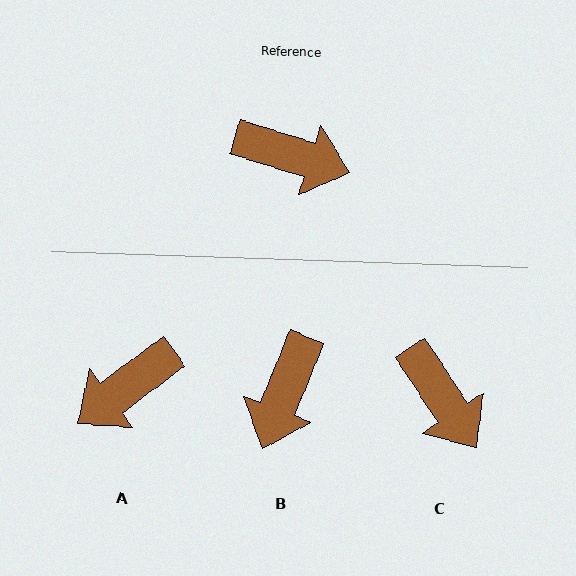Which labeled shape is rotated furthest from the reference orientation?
A, about 126 degrees away.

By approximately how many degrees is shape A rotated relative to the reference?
Approximately 126 degrees clockwise.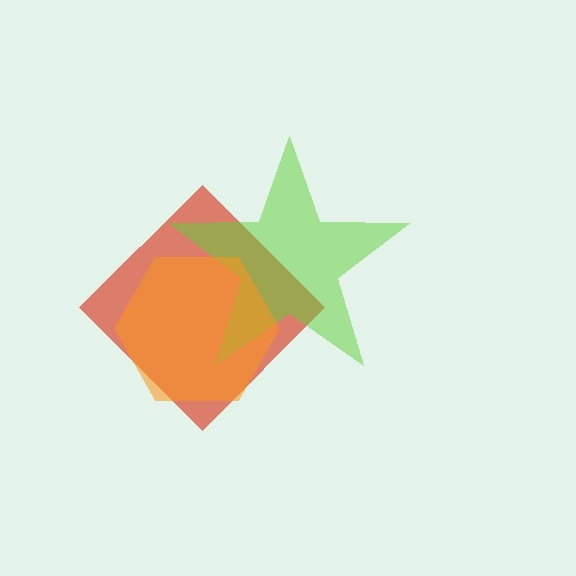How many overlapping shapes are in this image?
There are 3 overlapping shapes in the image.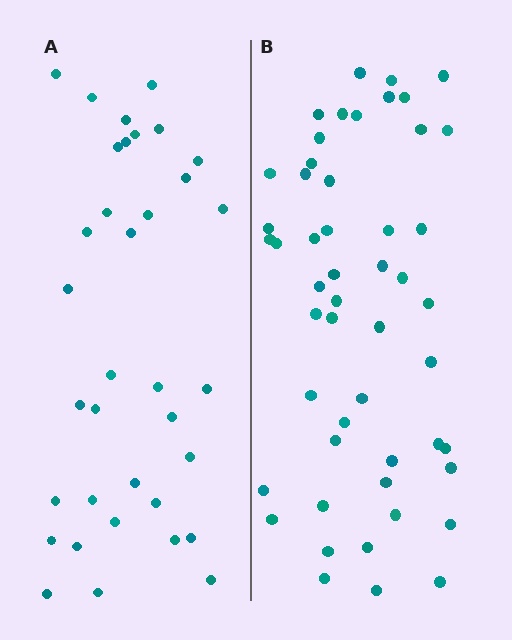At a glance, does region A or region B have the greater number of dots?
Region B (the right region) has more dots.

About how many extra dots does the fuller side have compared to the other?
Region B has approximately 15 more dots than region A.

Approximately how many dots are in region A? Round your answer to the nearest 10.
About 40 dots. (The exact count is 35, which rounds to 40.)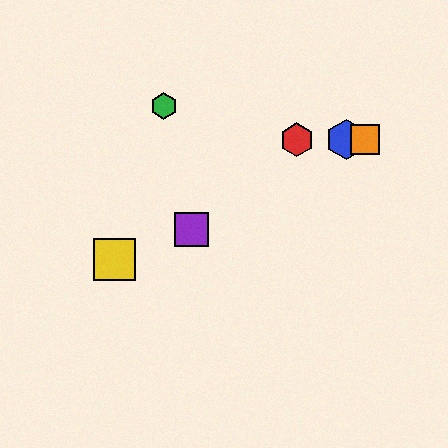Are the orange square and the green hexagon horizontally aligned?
No, the orange square is at y≈140 and the green hexagon is at y≈106.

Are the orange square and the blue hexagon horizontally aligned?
Yes, both are at y≈140.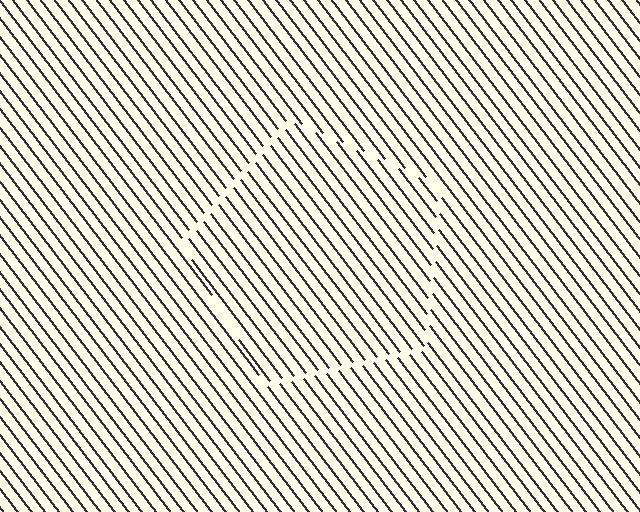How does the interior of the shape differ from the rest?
The interior of the shape contains the same grating, shifted by half a period — the contour is defined by the phase discontinuity where line-ends from the inner and outer gratings abut.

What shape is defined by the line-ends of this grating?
An illusory pentagon. The interior of the shape contains the same grating, shifted by half a period — the contour is defined by the phase discontinuity where line-ends from the inner and outer gratings abut.